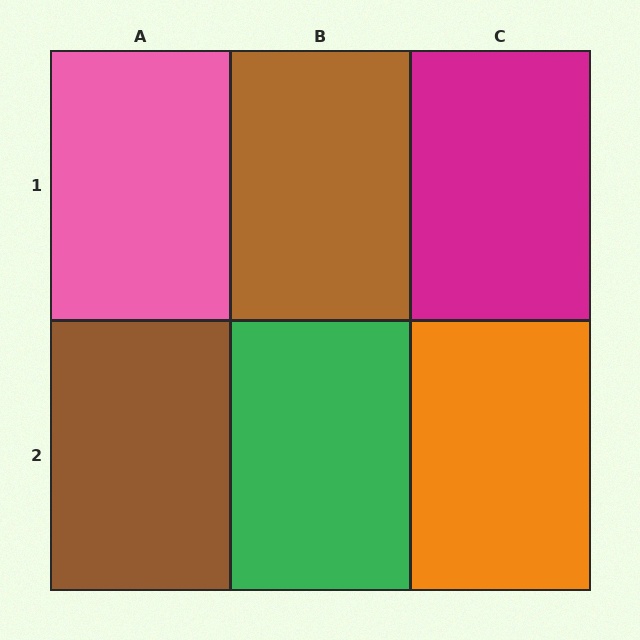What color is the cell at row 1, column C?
Magenta.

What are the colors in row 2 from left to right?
Brown, green, orange.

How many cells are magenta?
1 cell is magenta.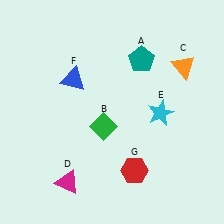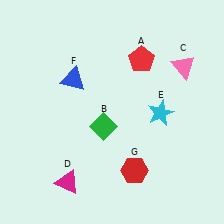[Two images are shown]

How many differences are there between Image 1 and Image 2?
There are 2 differences between the two images.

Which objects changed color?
A changed from teal to red. C changed from orange to pink.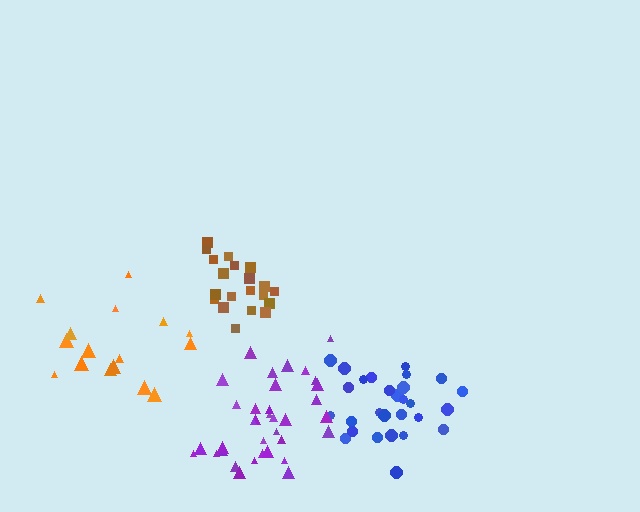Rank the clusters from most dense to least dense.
blue, brown, purple, orange.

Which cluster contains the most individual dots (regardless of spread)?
Purple (35).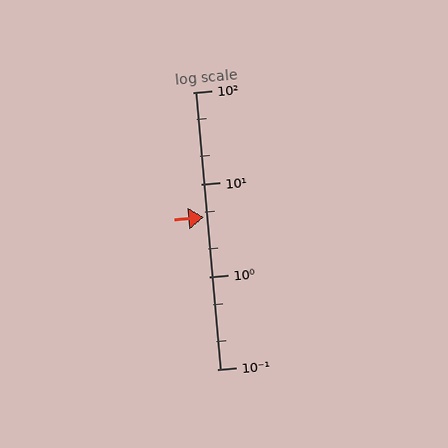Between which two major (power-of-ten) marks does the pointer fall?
The pointer is between 1 and 10.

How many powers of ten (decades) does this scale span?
The scale spans 3 decades, from 0.1 to 100.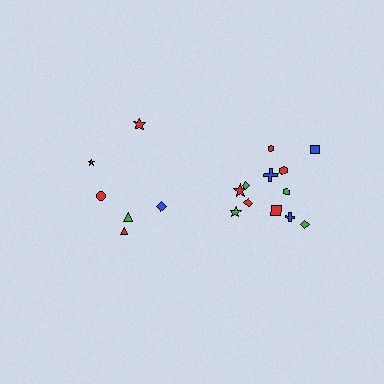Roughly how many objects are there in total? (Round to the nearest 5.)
Roughly 20 objects in total.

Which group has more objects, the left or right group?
The right group.